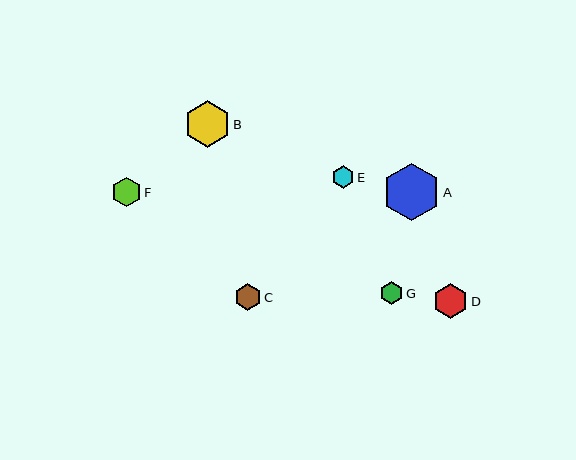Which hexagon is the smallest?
Hexagon E is the smallest with a size of approximately 22 pixels.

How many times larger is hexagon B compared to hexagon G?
Hexagon B is approximately 2.0 times the size of hexagon G.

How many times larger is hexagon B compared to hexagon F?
Hexagon B is approximately 1.6 times the size of hexagon F.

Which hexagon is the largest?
Hexagon A is the largest with a size of approximately 58 pixels.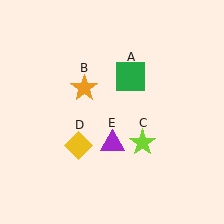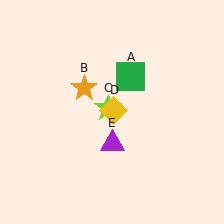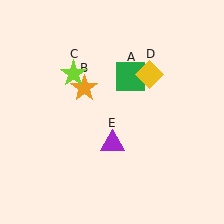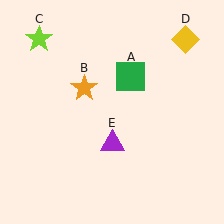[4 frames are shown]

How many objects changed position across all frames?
2 objects changed position: lime star (object C), yellow diamond (object D).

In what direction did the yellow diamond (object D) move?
The yellow diamond (object D) moved up and to the right.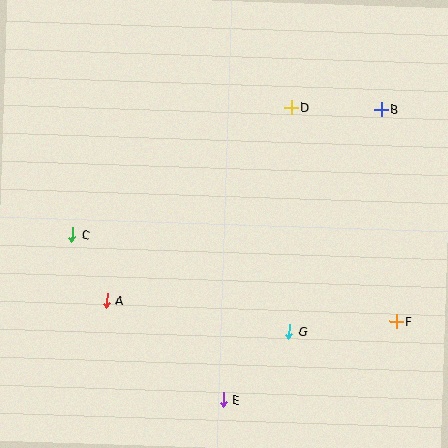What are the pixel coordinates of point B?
Point B is at (381, 109).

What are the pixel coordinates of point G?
Point G is at (289, 331).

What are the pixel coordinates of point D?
Point D is at (291, 108).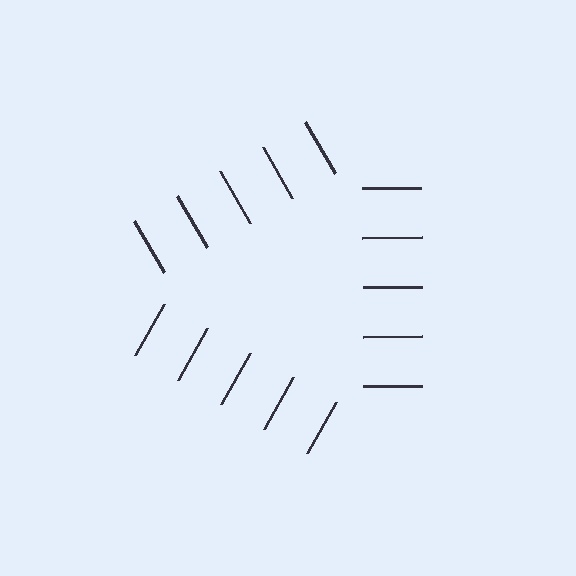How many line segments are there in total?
15 — 5 along each of the 3 edges.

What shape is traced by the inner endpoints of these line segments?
An illusory triangle — the line segments terminate on its edges but no continuous stroke is drawn.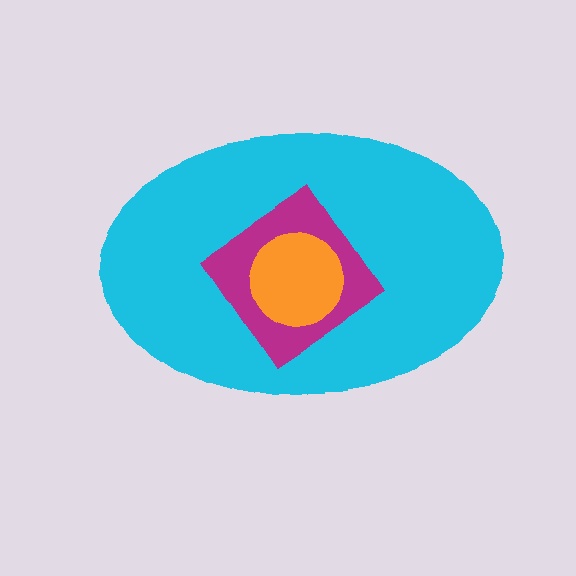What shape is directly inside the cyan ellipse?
The magenta diamond.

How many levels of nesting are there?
3.